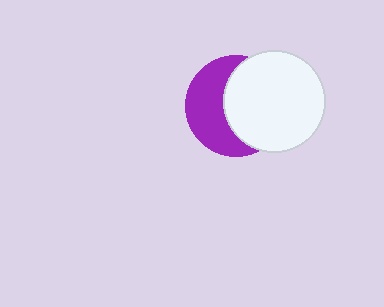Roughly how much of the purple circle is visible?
About half of it is visible (roughly 47%).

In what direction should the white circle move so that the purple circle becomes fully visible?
The white circle should move right. That is the shortest direction to clear the overlap and leave the purple circle fully visible.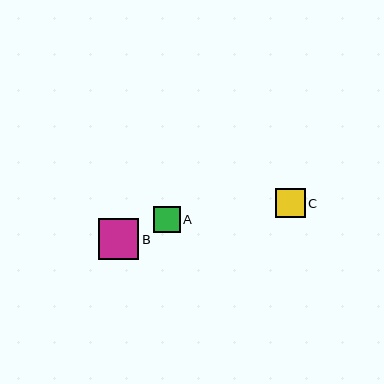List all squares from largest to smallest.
From largest to smallest: B, C, A.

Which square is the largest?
Square B is the largest with a size of approximately 40 pixels.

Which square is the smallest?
Square A is the smallest with a size of approximately 27 pixels.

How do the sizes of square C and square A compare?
Square C and square A are approximately the same size.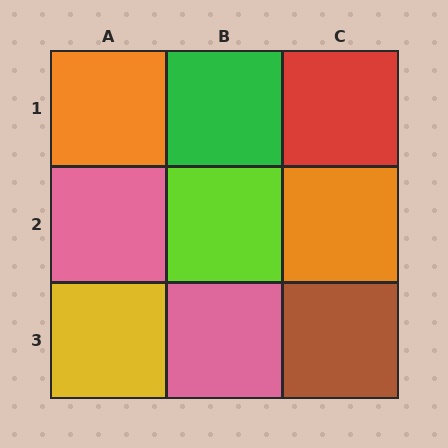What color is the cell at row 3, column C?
Brown.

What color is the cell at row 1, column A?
Orange.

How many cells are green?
1 cell is green.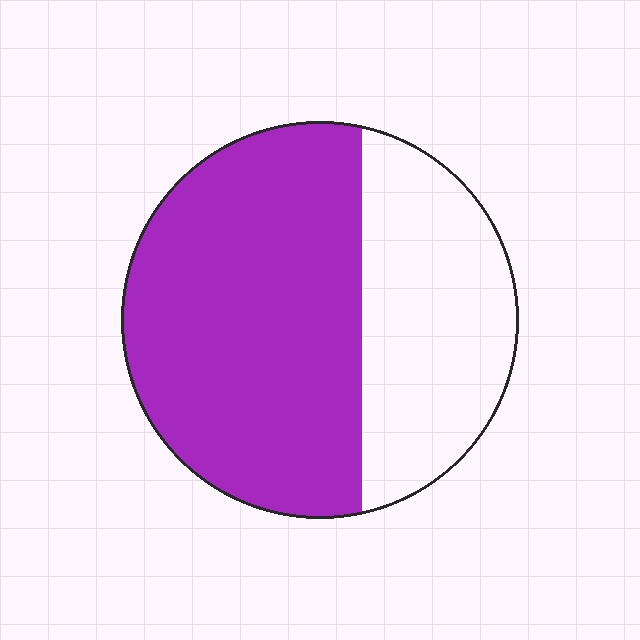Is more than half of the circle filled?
Yes.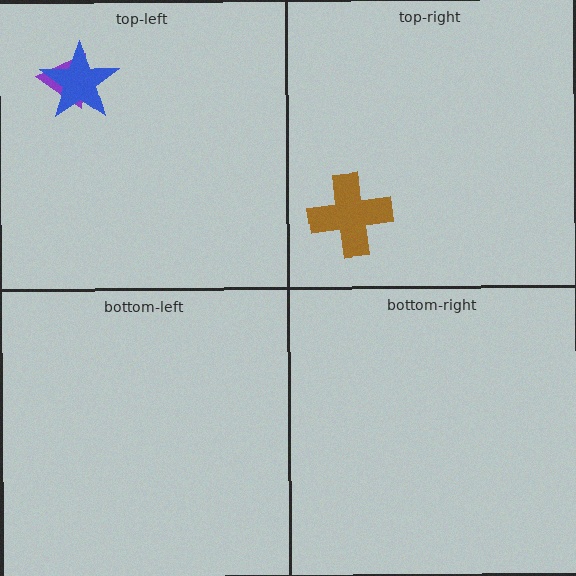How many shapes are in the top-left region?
2.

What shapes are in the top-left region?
The purple triangle, the blue star.